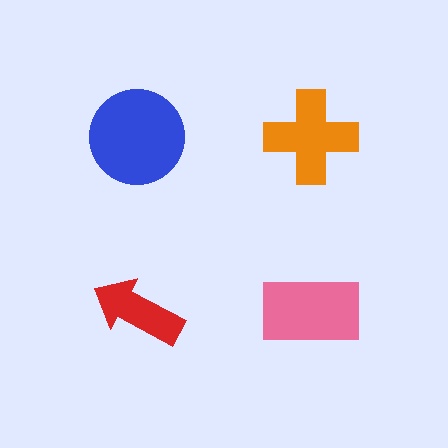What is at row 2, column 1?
A red arrow.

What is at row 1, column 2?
An orange cross.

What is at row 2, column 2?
A pink rectangle.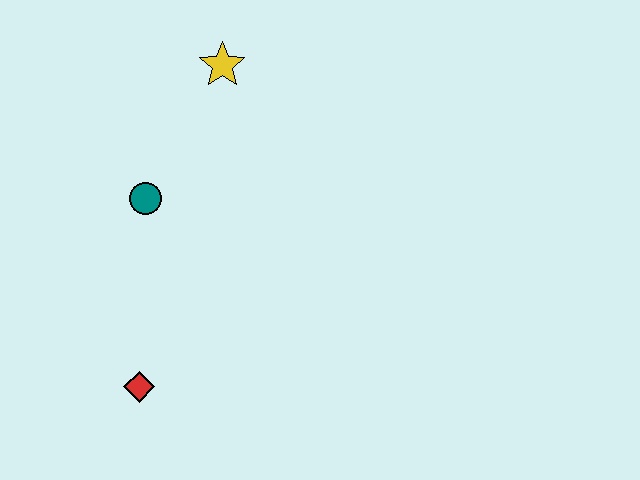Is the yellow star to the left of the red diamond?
No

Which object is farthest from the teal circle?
The red diamond is farthest from the teal circle.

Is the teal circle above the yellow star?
No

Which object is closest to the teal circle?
The yellow star is closest to the teal circle.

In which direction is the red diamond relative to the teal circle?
The red diamond is below the teal circle.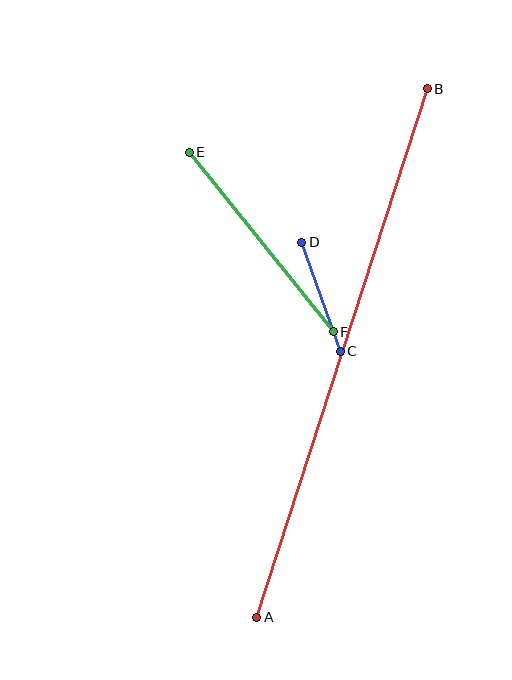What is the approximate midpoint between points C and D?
The midpoint is at approximately (321, 297) pixels.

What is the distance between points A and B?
The distance is approximately 555 pixels.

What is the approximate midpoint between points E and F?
The midpoint is at approximately (261, 242) pixels.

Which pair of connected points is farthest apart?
Points A and B are farthest apart.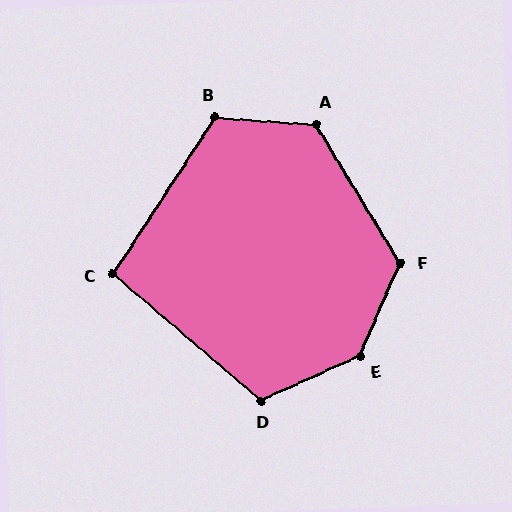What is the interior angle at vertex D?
Approximately 116 degrees (obtuse).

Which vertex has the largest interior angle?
E, at approximately 137 degrees.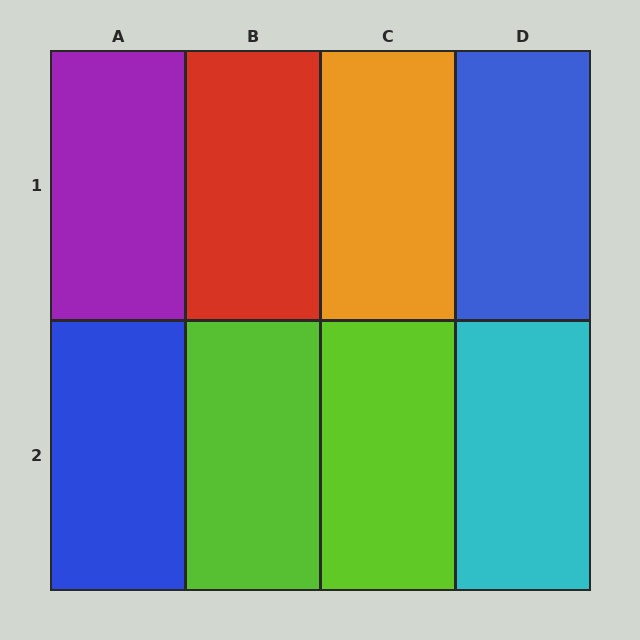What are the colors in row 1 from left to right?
Purple, red, orange, blue.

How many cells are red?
1 cell is red.